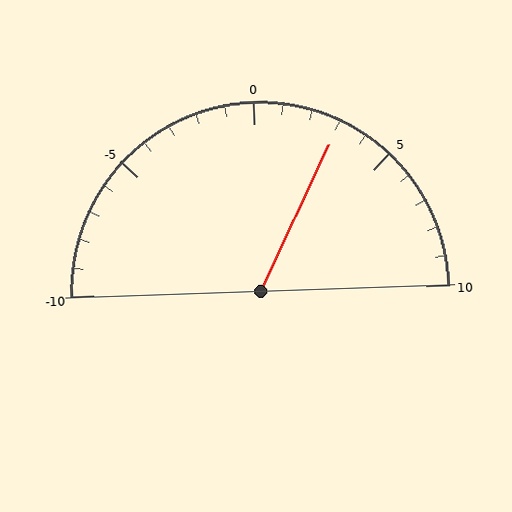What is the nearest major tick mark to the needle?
The nearest major tick mark is 5.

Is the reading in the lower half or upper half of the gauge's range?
The reading is in the upper half of the range (-10 to 10).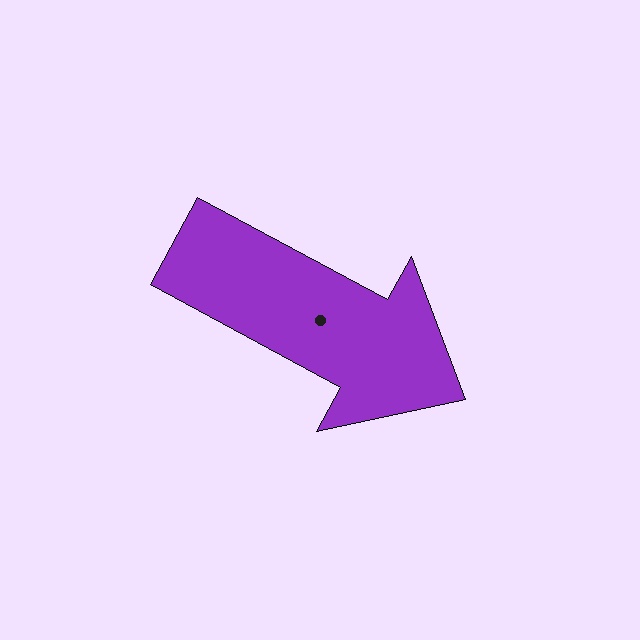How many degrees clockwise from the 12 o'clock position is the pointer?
Approximately 118 degrees.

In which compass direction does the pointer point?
Southeast.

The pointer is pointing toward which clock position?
Roughly 4 o'clock.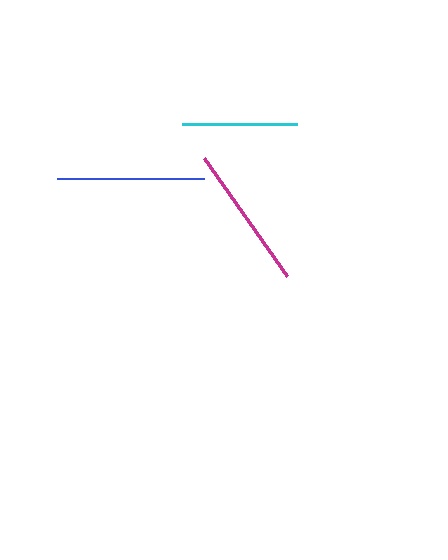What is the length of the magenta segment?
The magenta segment is approximately 144 pixels long.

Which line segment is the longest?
The blue line is the longest at approximately 148 pixels.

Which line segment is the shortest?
The cyan line is the shortest at approximately 116 pixels.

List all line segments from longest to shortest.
From longest to shortest: blue, magenta, cyan.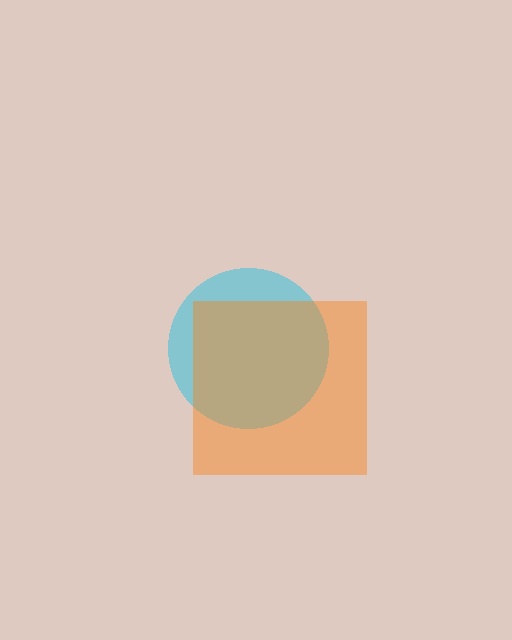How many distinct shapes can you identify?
There are 2 distinct shapes: a cyan circle, an orange square.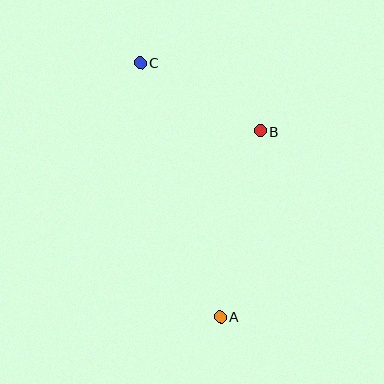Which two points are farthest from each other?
Points A and C are farthest from each other.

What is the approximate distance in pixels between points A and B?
The distance between A and B is approximately 190 pixels.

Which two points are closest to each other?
Points B and C are closest to each other.